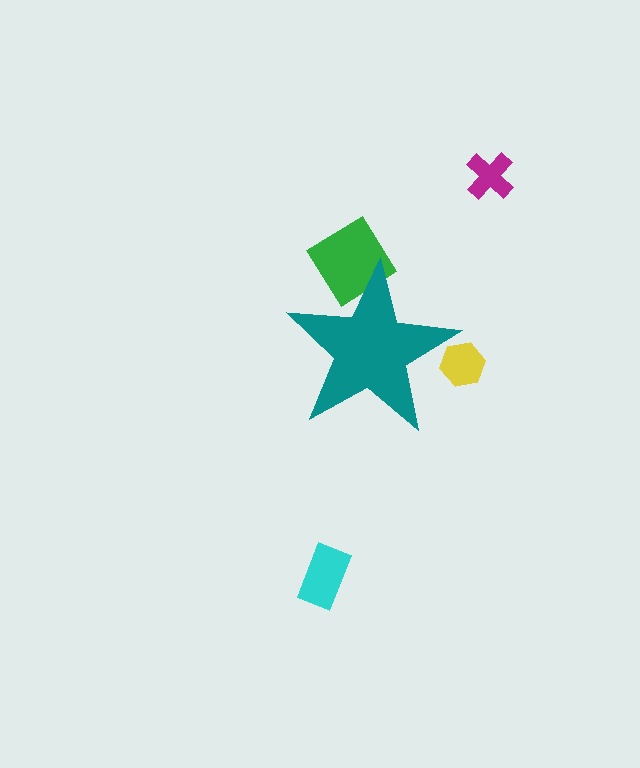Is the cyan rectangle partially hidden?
No, the cyan rectangle is fully visible.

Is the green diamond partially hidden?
Yes, the green diamond is partially hidden behind the teal star.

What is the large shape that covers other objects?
A teal star.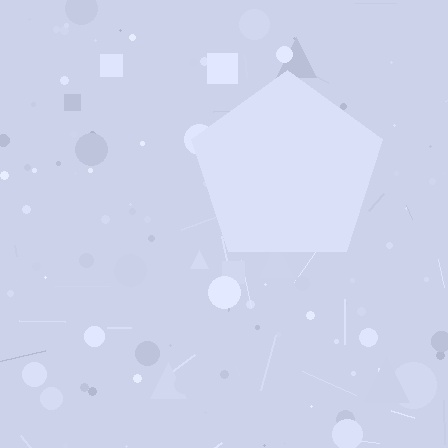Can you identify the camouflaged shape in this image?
The camouflaged shape is a pentagon.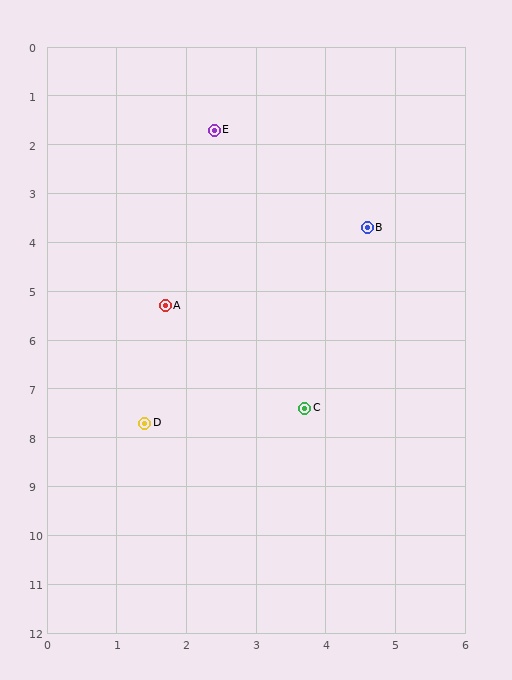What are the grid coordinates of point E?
Point E is at approximately (2.4, 1.7).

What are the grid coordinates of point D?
Point D is at approximately (1.4, 7.7).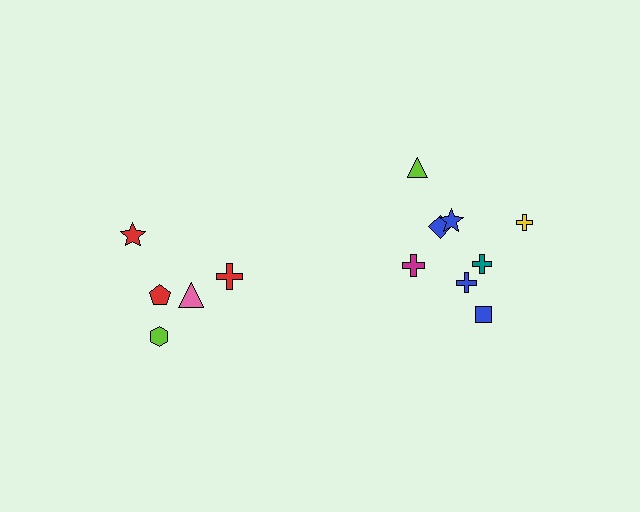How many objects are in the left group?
There are 5 objects.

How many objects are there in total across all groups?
There are 13 objects.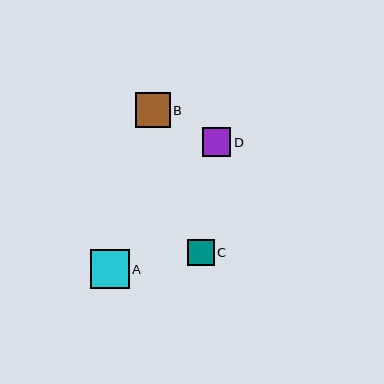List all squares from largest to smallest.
From largest to smallest: A, B, D, C.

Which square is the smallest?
Square C is the smallest with a size of approximately 26 pixels.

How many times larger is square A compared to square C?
Square A is approximately 1.5 times the size of square C.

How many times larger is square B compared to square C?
Square B is approximately 1.3 times the size of square C.